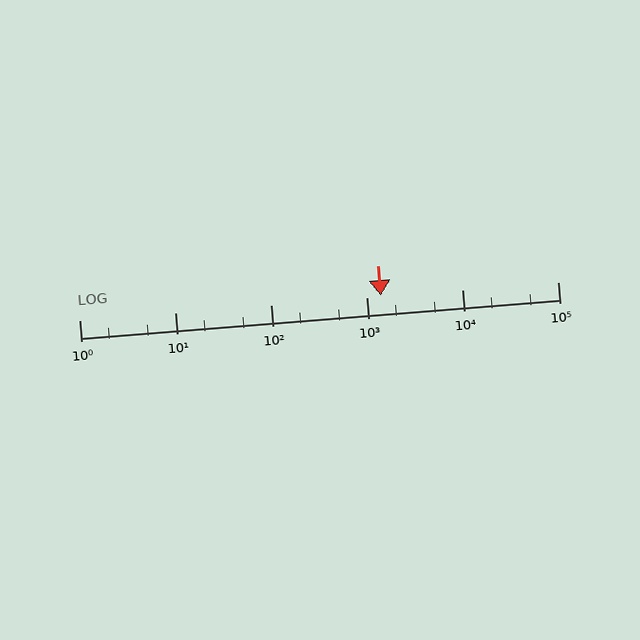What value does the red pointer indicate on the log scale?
The pointer indicates approximately 1400.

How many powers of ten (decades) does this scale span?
The scale spans 5 decades, from 1 to 100000.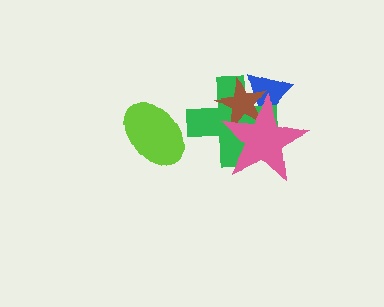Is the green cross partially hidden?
Yes, it is partially covered by another shape.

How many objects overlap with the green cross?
3 objects overlap with the green cross.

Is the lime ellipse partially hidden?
No, no other shape covers it.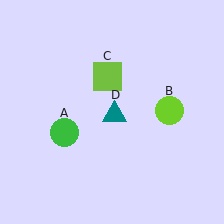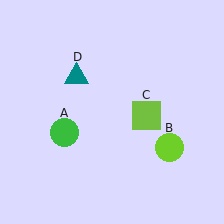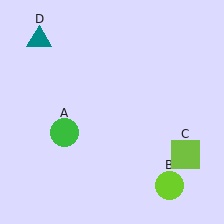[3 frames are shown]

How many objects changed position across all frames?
3 objects changed position: lime circle (object B), lime square (object C), teal triangle (object D).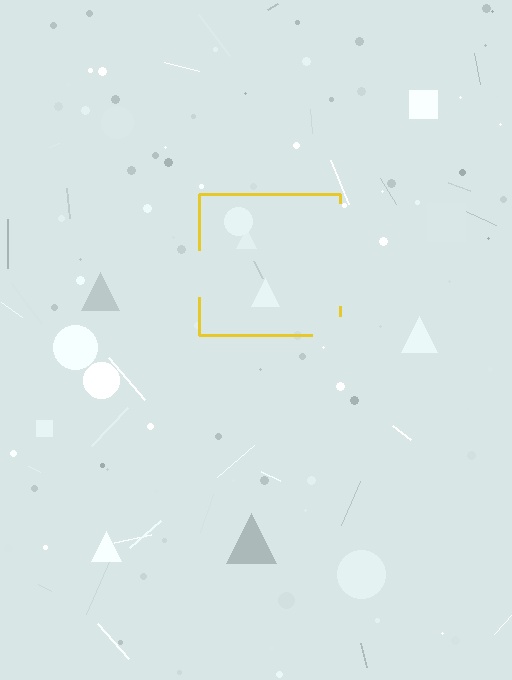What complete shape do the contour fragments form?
The contour fragments form a square.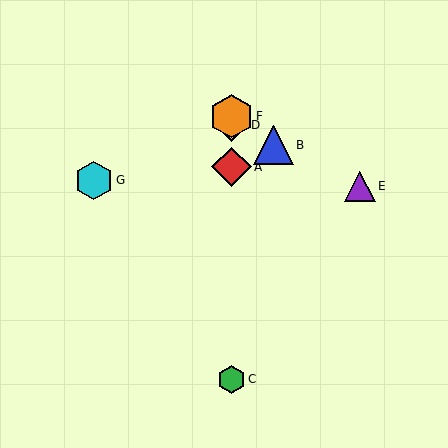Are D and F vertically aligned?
Yes, both are at x≈231.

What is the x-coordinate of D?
Object D is at x≈231.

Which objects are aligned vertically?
Objects A, C, D, F are aligned vertically.